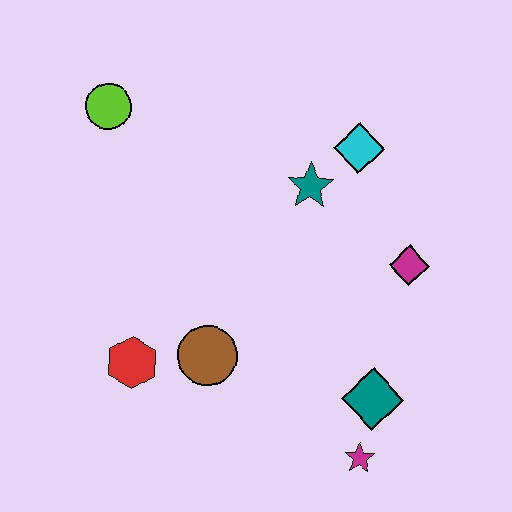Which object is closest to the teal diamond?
The magenta star is closest to the teal diamond.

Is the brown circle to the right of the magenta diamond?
No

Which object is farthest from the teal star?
The magenta star is farthest from the teal star.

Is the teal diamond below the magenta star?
No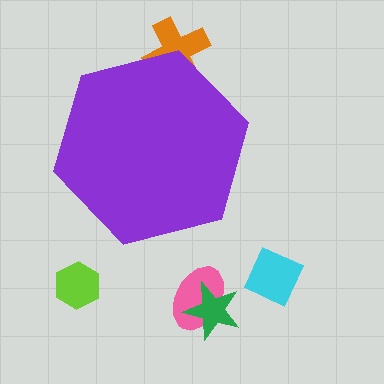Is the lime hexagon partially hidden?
No, the lime hexagon is fully visible.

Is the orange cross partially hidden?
Yes, the orange cross is partially hidden behind the purple hexagon.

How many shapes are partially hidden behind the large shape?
1 shape is partially hidden.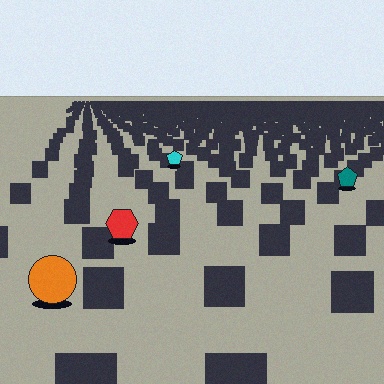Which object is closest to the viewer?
The orange circle is closest. The texture marks near it are larger and more spread out.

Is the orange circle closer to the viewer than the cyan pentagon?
Yes. The orange circle is closer — you can tell from the texture gradient: the ground texture is coarser near it.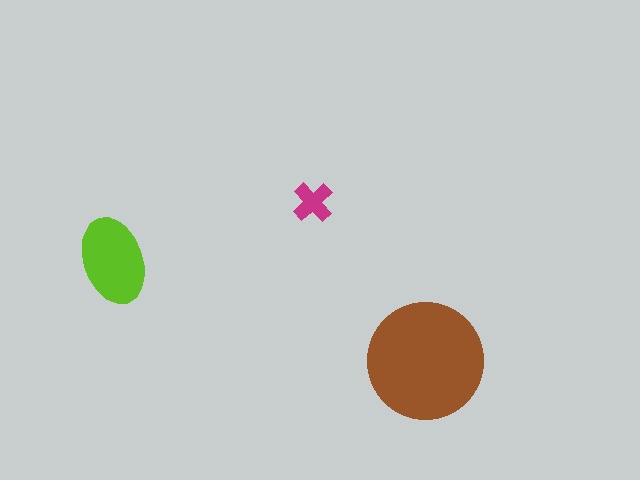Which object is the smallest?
The magenta cross.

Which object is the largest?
The brown circle.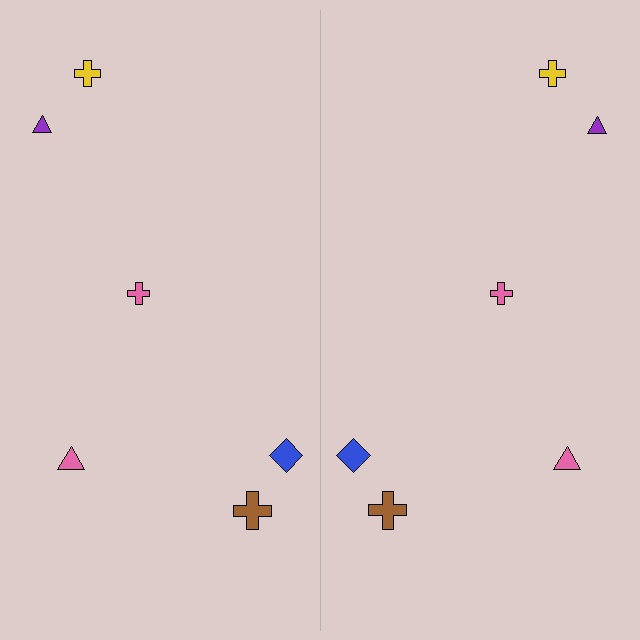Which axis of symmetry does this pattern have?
The pattern has a vertical axis of symmetry running through the center of the image.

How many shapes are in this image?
There are 12 shapes in this image.